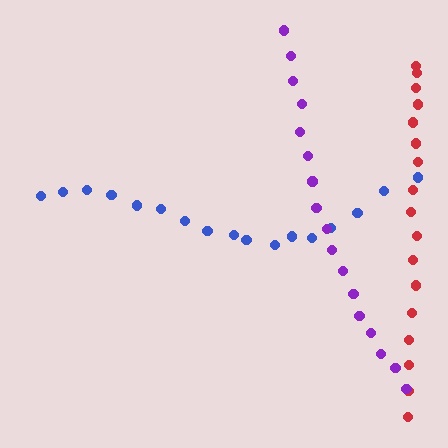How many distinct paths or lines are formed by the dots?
There are 3 distinct paths.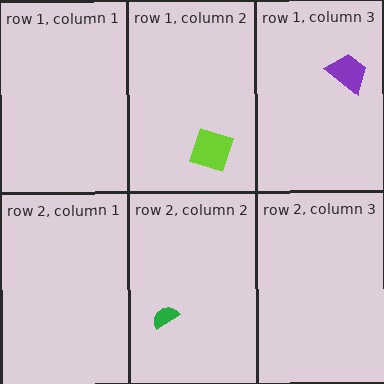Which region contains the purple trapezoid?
The row 1, column 3 region.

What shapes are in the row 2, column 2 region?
The green semicircle.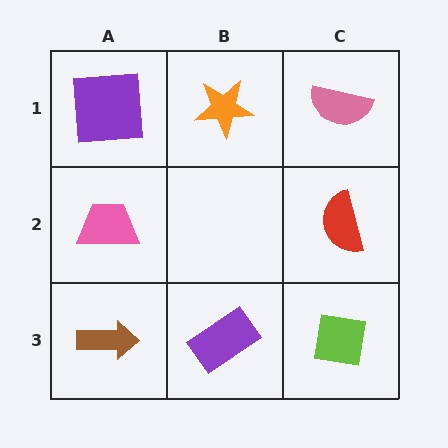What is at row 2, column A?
A pink trapezoid.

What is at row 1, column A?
A purple square.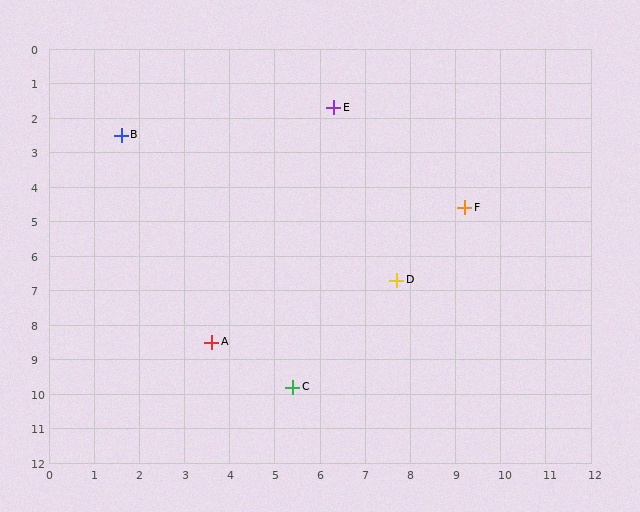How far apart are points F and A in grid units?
Points F and A are about 6.8 grid units apart.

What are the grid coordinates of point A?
Point A is at approximately (3.6, 8.5).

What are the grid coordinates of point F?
Point F is at approximately (9.2, 4.6).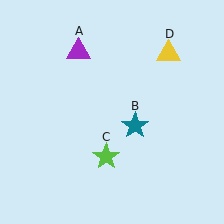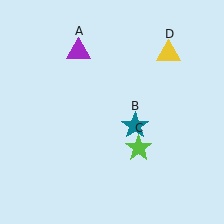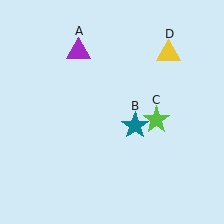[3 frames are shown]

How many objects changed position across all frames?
1 object changed position: lime star (object C).